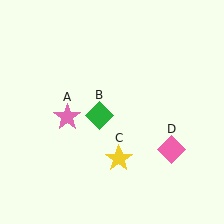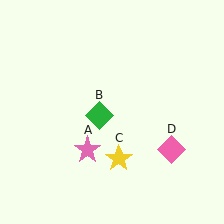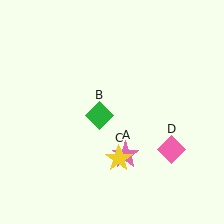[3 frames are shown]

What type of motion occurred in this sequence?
The pink star (object A) rotated counterclockwise around the center of the scene.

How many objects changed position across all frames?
1 object changed position: pink star (object A).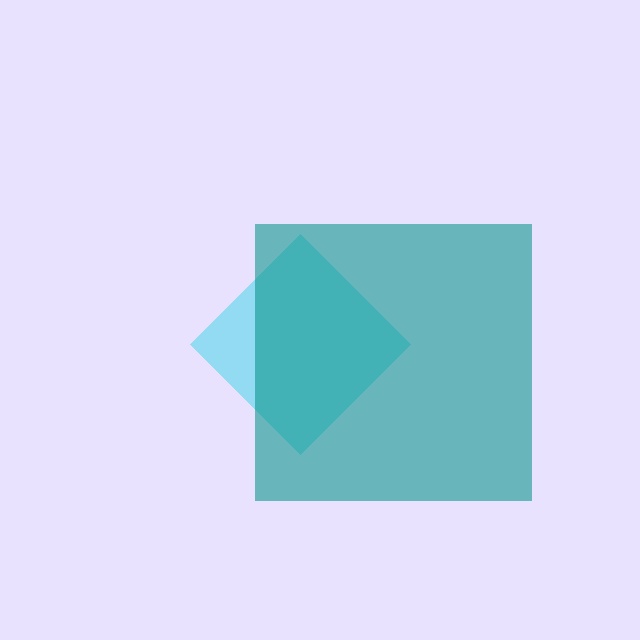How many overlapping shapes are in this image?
There are 2 overlapping shapes in the image.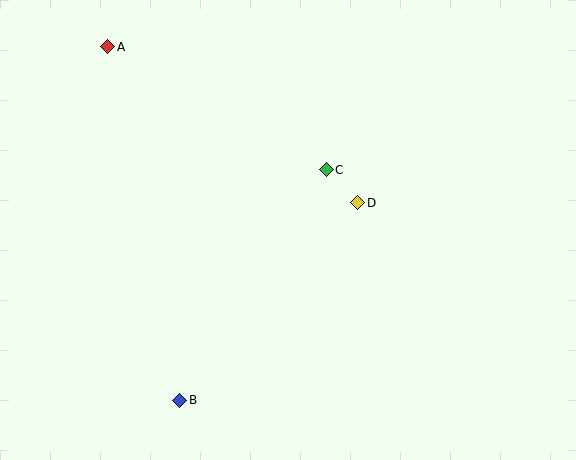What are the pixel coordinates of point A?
Point A is at (108, 47).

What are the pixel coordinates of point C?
Point C is at (326, 170).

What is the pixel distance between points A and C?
The distance between A and C is 251 pixels.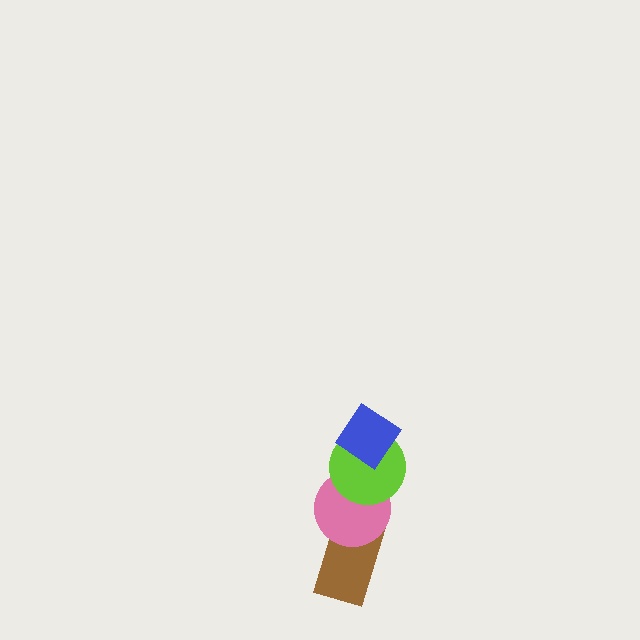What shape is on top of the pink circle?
The lime circle is on top of the pink circle.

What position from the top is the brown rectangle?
The brown rectangle is 4th from the top.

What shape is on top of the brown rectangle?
The pink circle is on top of the brown rectangle.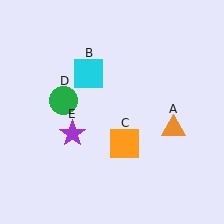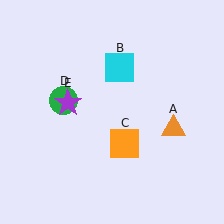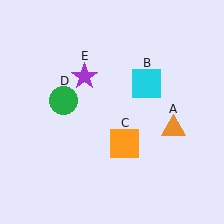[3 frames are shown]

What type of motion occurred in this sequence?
The cyan square (object B), purple star (object E) rotated clockwise around the center of the scene.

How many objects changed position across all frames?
2 objects changed position: cyan square (object B), purple star (object E).